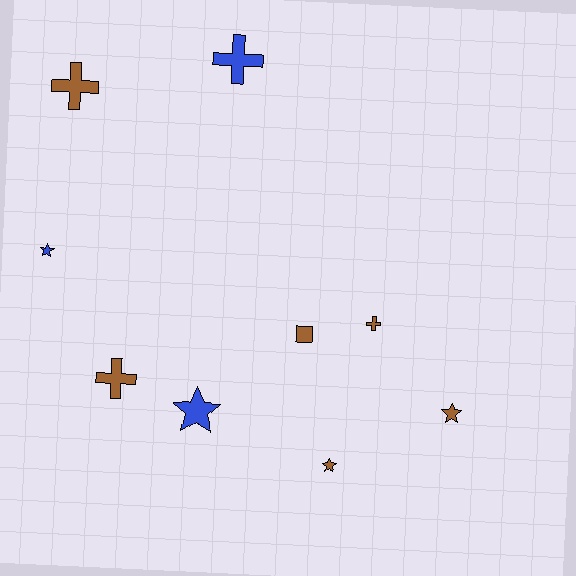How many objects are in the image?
There are 9 objects.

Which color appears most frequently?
Brown, with 6 objects.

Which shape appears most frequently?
Cross, with 4 objects.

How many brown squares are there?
There is 1 brown square.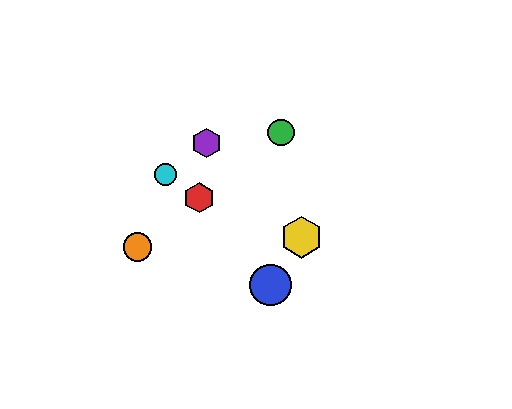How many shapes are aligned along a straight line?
3 shapes (the red hexagon, the green circle, the orange circle) are aligned along a straight line.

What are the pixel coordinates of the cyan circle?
The cyan circle is at (166, 174).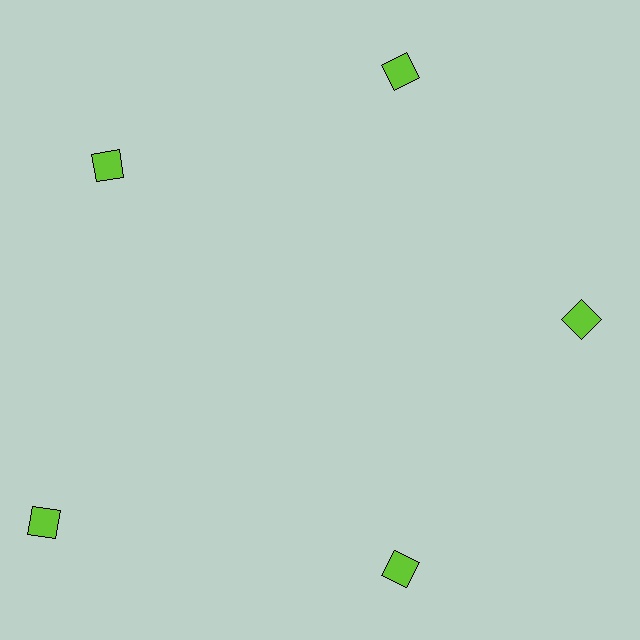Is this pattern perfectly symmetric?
No. The 5 lime squares are arranged in a ring, but one element near the 8 o'clock position is pushed outward from the center, breaking the 5-fold rotational symmetry.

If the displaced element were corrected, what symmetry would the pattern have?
It would have 5-fold rotational symmetry — the pattern would map onto itself every 72 degrees.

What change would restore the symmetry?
The symmetry would be restored by moving it inward, back onto the ring so that all 5 squares sit at equal angles and equal distance from the center.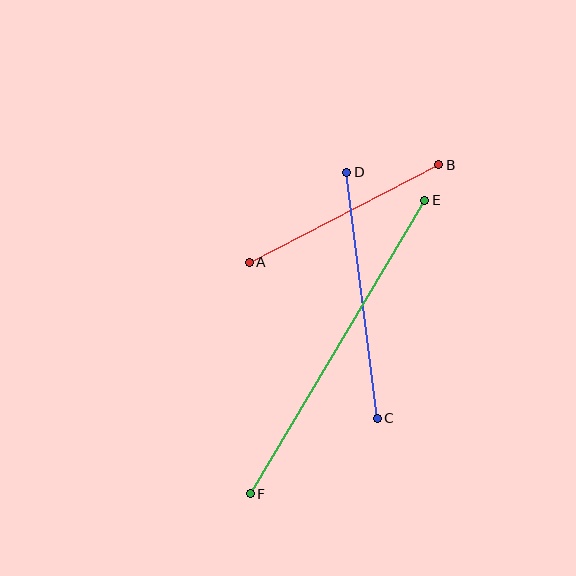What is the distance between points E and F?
The distance is approximately 341 pixels.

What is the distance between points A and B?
The distance is approximately 213 pixels.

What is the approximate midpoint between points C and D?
The midpoint is at approximately (362, 295) pixels.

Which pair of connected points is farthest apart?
Points E and F are farthest apart.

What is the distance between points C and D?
The distance is approximately 247 pixels.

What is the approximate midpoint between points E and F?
The midpoint is at approximately (338, 347) pixels.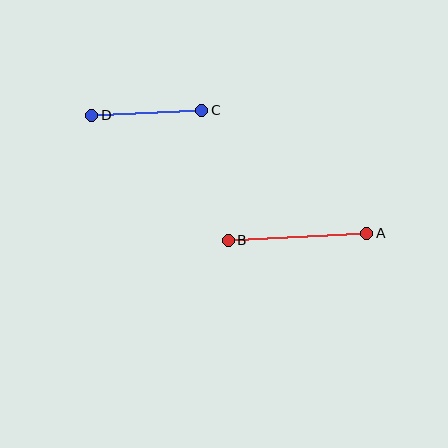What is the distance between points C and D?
The distance is approximately 110 pixels.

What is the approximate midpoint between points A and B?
The midpoint is at approximately (297, 237) pixels.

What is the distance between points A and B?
The distance is approximately 139 pixels.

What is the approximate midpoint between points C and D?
The midpoint is at approximately (147, 113) pixels.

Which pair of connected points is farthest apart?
Points A and B are farthest apart.